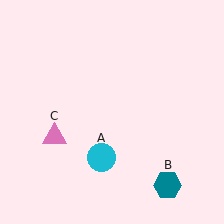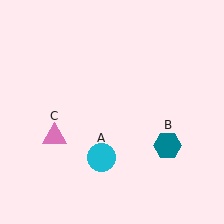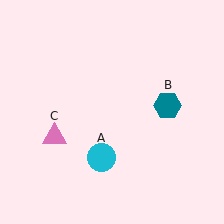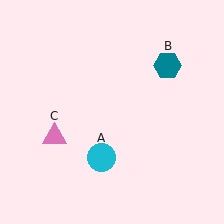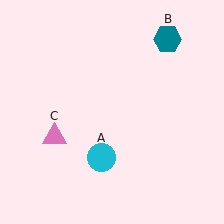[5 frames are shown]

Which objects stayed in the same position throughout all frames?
Cyan circle (object A) and pink triangle (object C) remained stationary.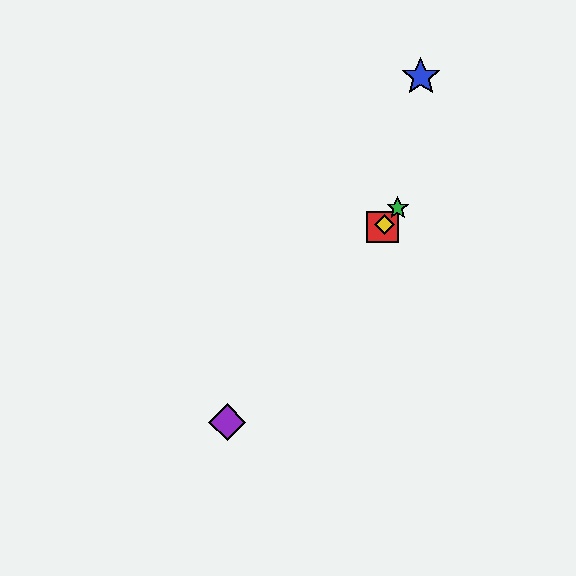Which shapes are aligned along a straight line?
The red square, the green star, the yellow diamond, the purple diamond are aligned along a straight line.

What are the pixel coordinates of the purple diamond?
The purple diamond is at (227, 422).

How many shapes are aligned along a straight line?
4 shapes (the red square, the green star, the yellow diamond, the purple diamond) are aligned along a straight line.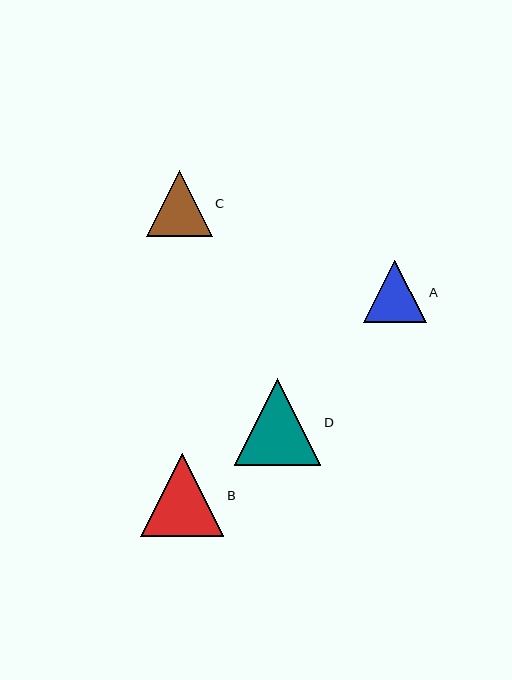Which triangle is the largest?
Triangle D is the largest with a size of approximately 86 pixels.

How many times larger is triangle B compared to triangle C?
Triangle B is approximately 1.3 times the size of triangle C.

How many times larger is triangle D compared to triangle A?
Triangle D is approximately 1.4 times the size of triangle A.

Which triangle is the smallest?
Triangle A is the smallest with a size of approximately 62 pixels.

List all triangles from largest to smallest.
From largest to smallest: D, B, C, A.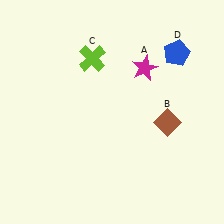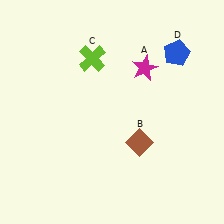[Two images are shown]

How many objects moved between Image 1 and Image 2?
1 object moved between the two images.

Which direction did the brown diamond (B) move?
The brown diamond (B) moved left.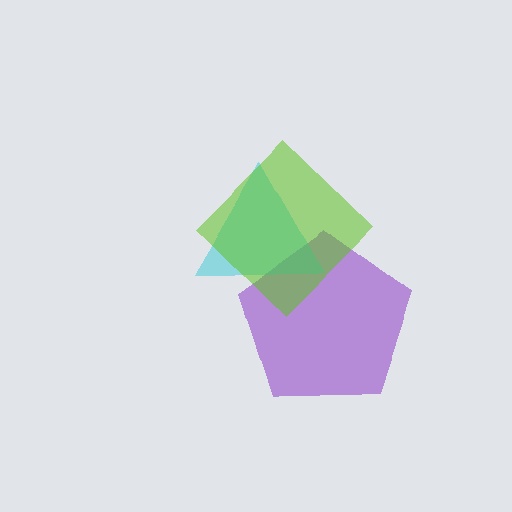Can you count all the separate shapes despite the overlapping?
Yes, there are 3 separate shapes.